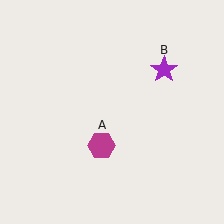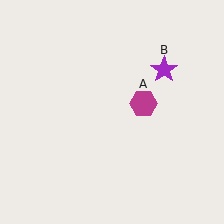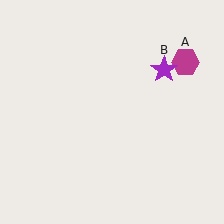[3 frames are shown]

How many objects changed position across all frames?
1 object changed position: magenta hexagon (object A).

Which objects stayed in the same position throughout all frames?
Purple star (object B) remained stationary.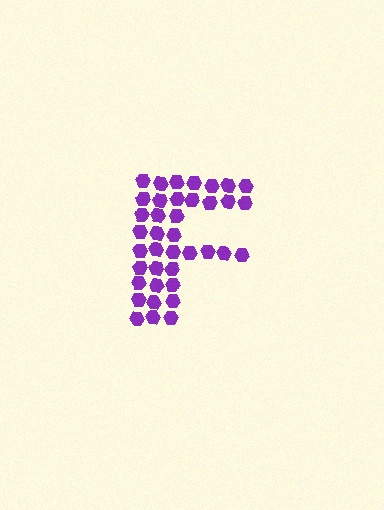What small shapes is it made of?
It is made of small hexagons.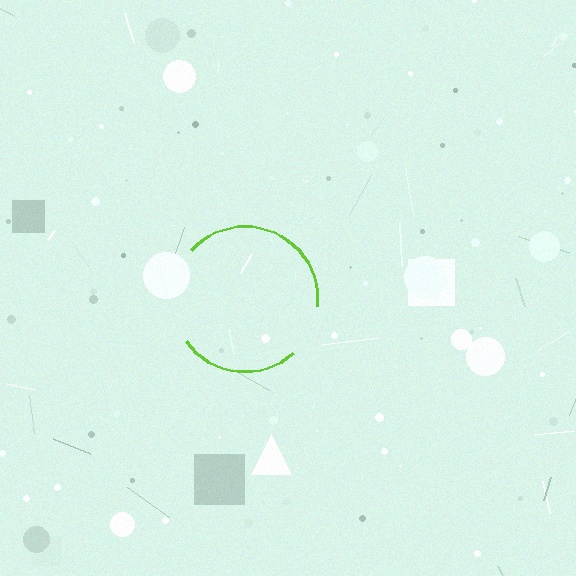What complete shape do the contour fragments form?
The contour fragments form a circle.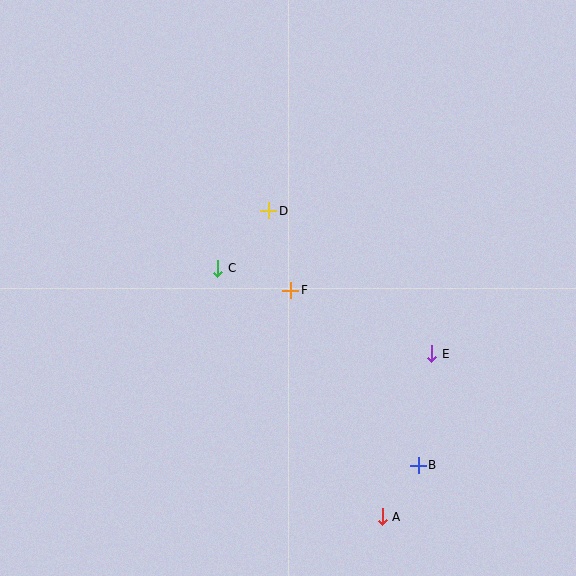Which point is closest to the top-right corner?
Point D is closest to the top-right corner.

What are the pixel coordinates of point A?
Point A is at (382, 517).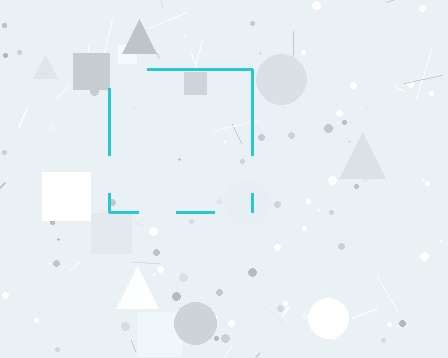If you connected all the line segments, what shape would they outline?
They would outline a square.